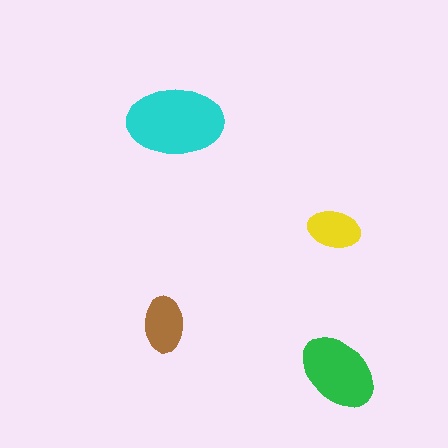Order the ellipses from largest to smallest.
the cyan one, the green one, the brown one, the yellow one.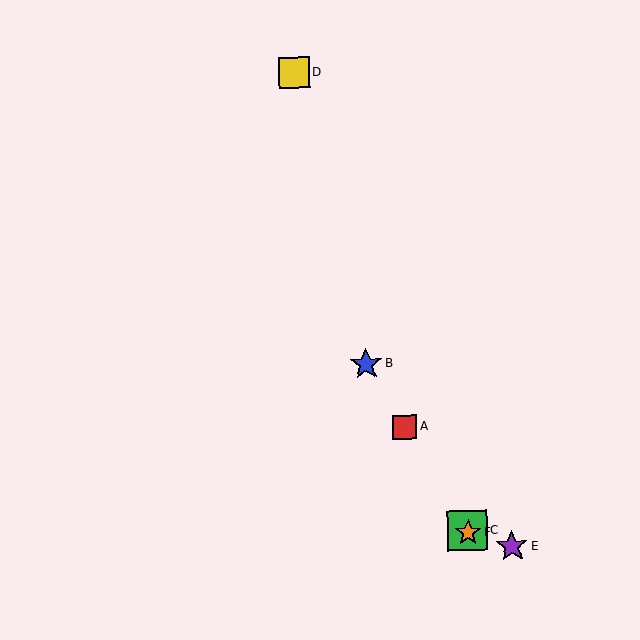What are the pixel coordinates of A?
Object A is at (404, 427).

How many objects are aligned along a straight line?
4 objects (A, B, C, F) are aligned along a straight line.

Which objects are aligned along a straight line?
Objects A, B, C, F are aligned along a straight line.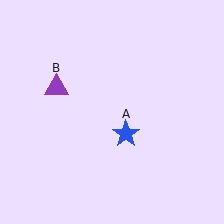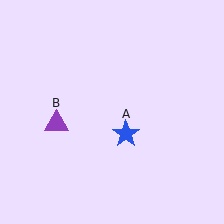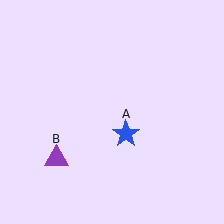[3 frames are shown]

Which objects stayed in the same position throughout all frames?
Blue star (object A) remained stationary.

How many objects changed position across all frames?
1 object changed position: purple triangle (object B).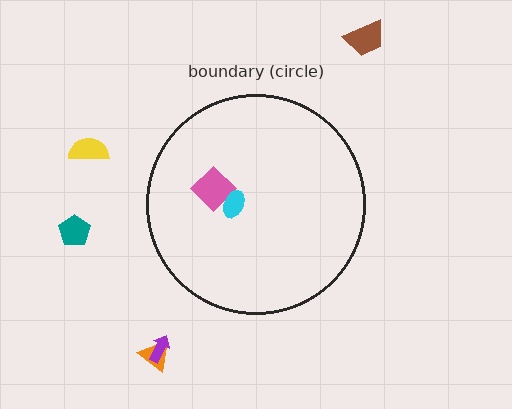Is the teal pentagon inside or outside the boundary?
Outside.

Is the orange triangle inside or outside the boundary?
Outside.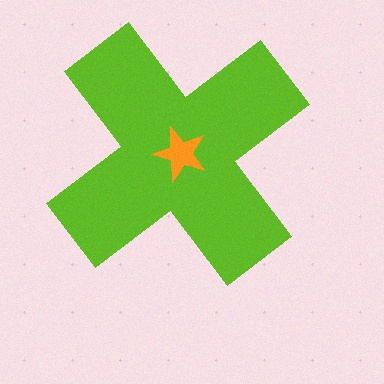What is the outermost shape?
The lime cross.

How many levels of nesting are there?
2.